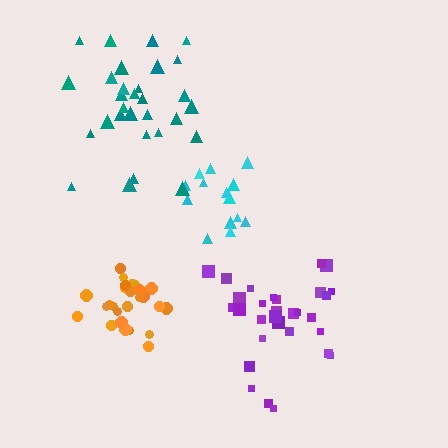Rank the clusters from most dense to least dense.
orange, purple, teal, cyan.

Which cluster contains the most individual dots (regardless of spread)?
Purple (30).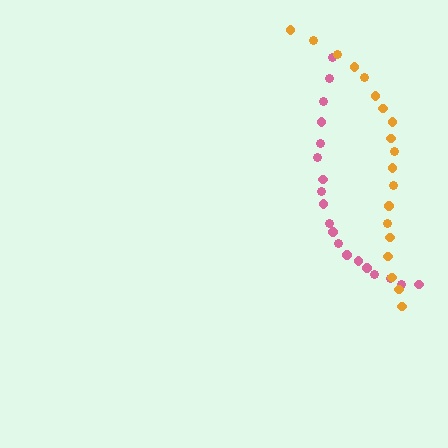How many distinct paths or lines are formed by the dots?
There are 2 distinct paths.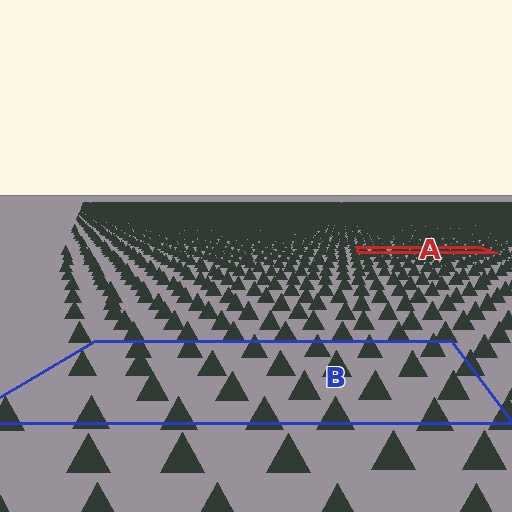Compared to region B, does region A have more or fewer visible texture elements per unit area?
Region A has more texture elements per unit area — they are packed more densely because it is farther away.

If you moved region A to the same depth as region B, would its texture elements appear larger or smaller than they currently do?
They would appear larger. At a closer depth, the same texture elements are projected at a bigger on-screen size.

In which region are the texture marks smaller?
The texture marks are smaller in region A, because it is farther away.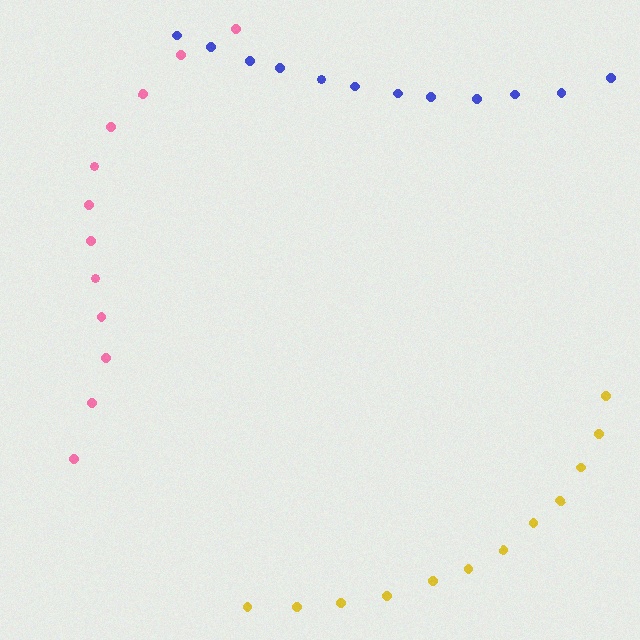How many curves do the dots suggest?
There are 3 distinct paths.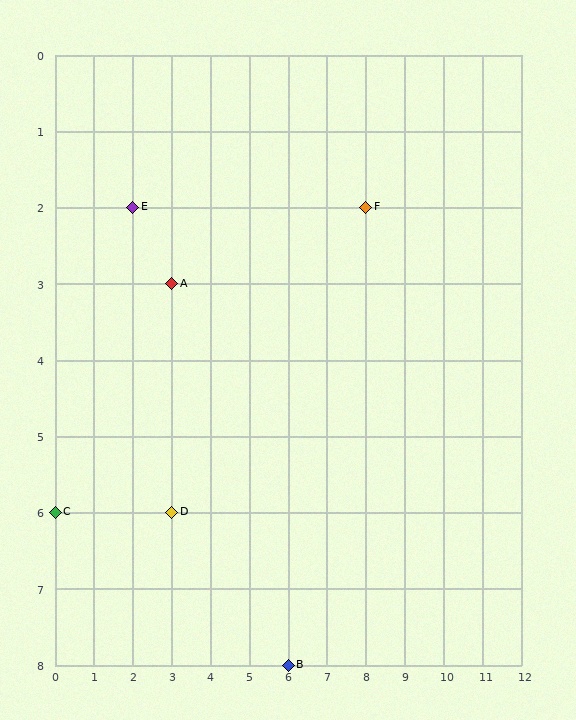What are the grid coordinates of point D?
Point D is at grid coordinates (3, 6).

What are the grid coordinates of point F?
Point F is at grid coordinates (8, 2).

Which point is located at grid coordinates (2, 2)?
Point E is at (2, 2).